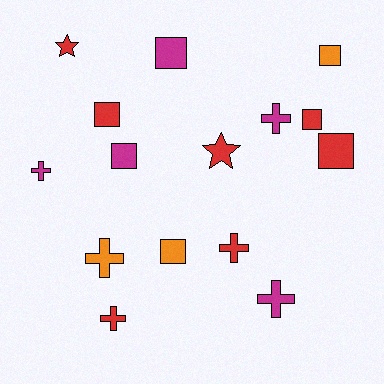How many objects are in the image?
There are 15 objects.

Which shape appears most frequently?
Square, with 7 objects.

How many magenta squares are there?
There are 2 magenta squares.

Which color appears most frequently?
Red, with 7 objects.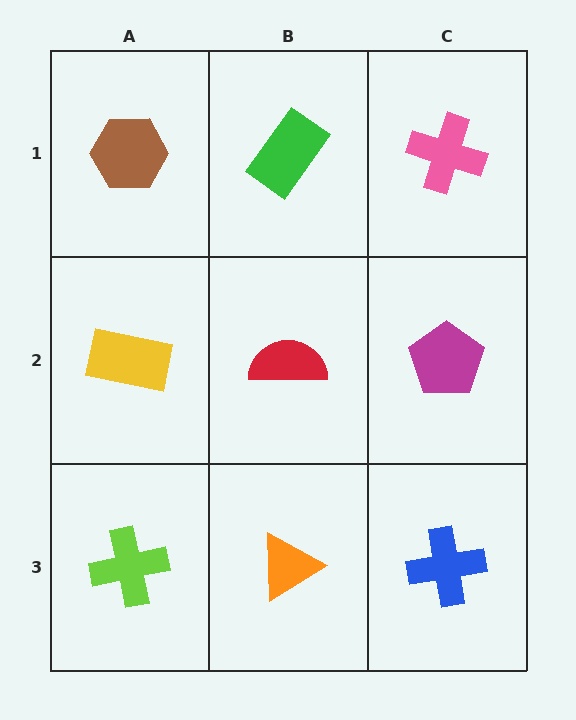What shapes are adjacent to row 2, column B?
A green rectangle (row 1, column B), an orange triangle (row 3, column B), a yellow rectangle (row 2, column A), a magenta pentagon (row 2, column C).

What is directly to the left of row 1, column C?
A green rectangle.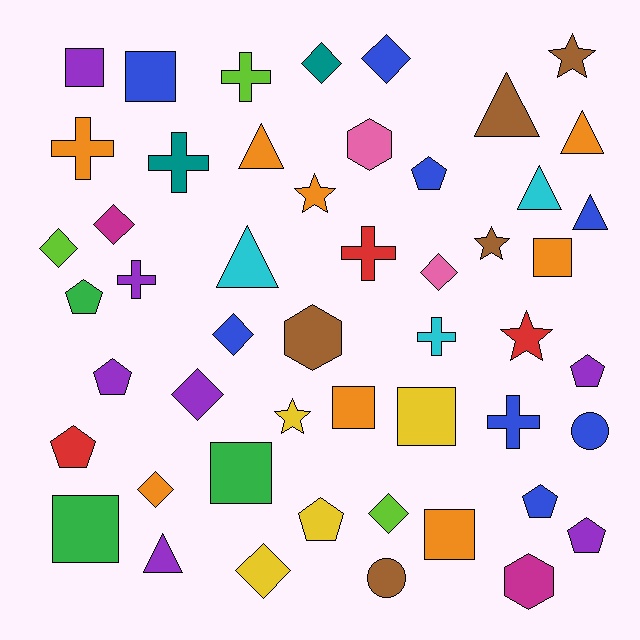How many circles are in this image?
There are 2 circles.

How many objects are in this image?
There are 50 objects.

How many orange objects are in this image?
There are 8 orange objects.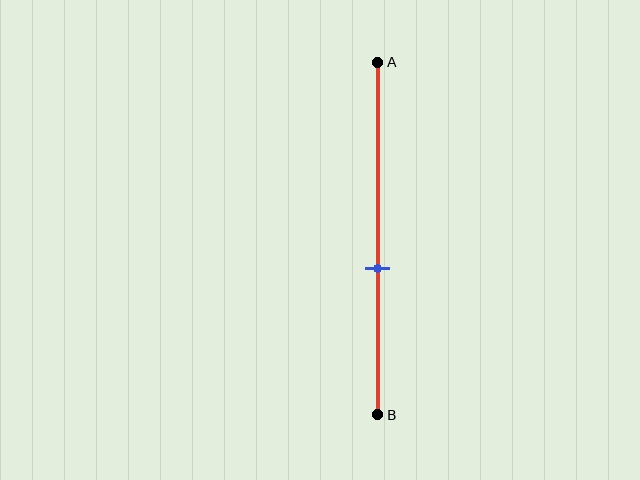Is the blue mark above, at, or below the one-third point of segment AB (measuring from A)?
The blue mark is below the one-third point of segment AB.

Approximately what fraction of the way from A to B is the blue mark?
The blue mark is approximately 60% of the way from A to B.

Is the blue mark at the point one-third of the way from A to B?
No, the mark is at about 60% from A, not at the 33% one-third point.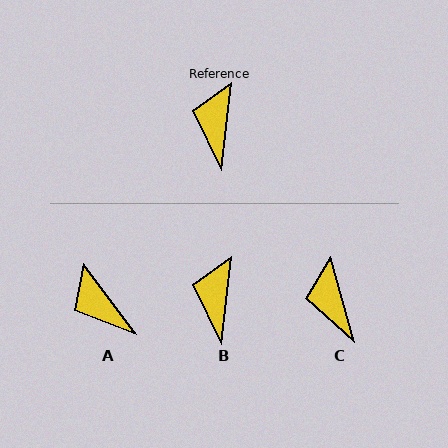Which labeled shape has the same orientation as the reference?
B.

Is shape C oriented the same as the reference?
No, it is off by about 23 degrees.